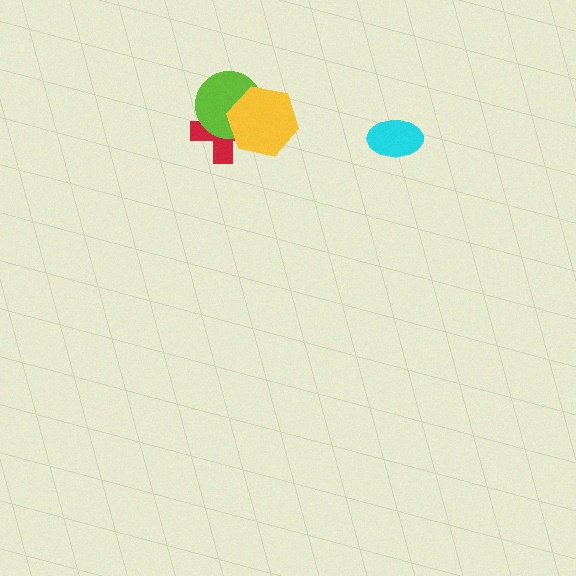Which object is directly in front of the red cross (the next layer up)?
The lime circle is directly in front of the red cross.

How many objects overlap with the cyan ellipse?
0 objects overlap with the cyan ellipse.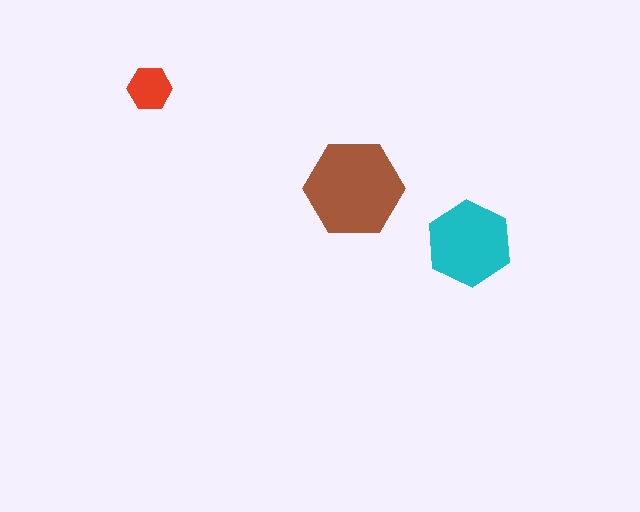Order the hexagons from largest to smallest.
the brown one, the cyan one, the red one.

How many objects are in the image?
There are 3 objects in the image.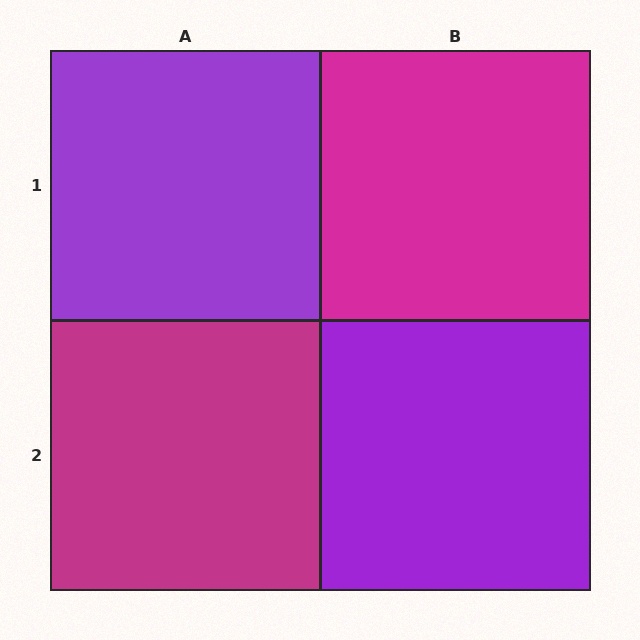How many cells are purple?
2 cells are purple.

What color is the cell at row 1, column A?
Purple.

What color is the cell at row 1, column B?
Magenta.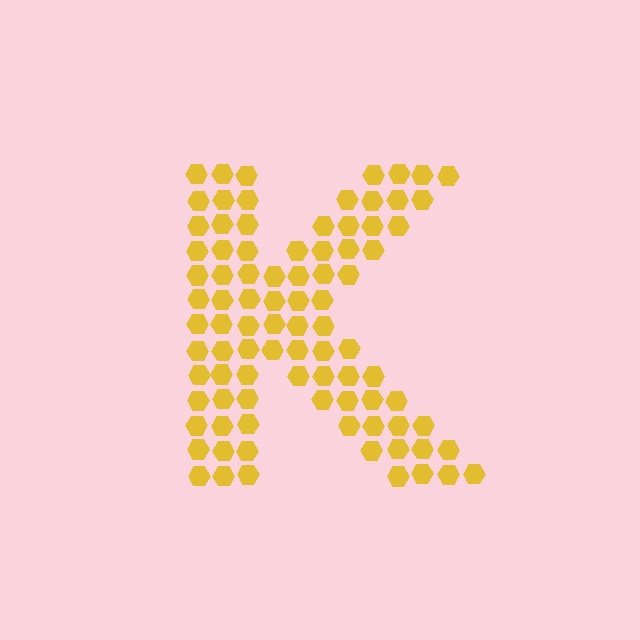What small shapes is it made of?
It is made of small hexagons.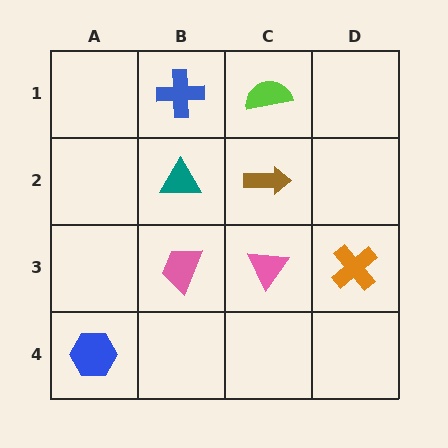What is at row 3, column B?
A pink trapezoid.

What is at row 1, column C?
A lime semicircle.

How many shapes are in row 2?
2 shapes.